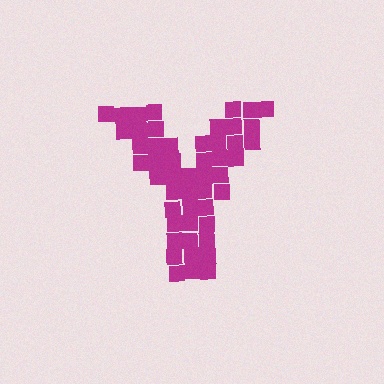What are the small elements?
The small elements are squares.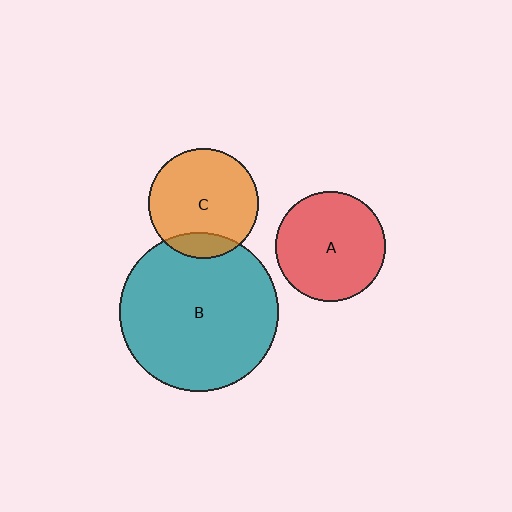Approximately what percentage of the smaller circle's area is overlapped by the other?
Approximately 15%.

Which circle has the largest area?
Circle B (teal).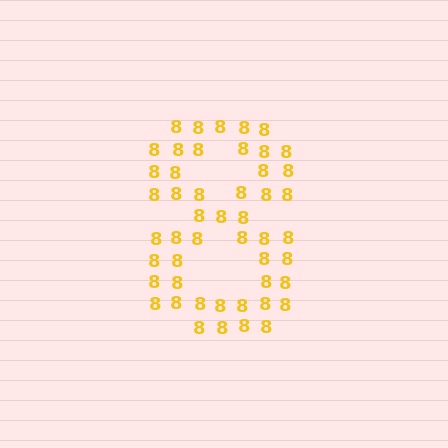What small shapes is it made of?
It is made of small digit 8's.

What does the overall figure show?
The overall figure shows the digit 8.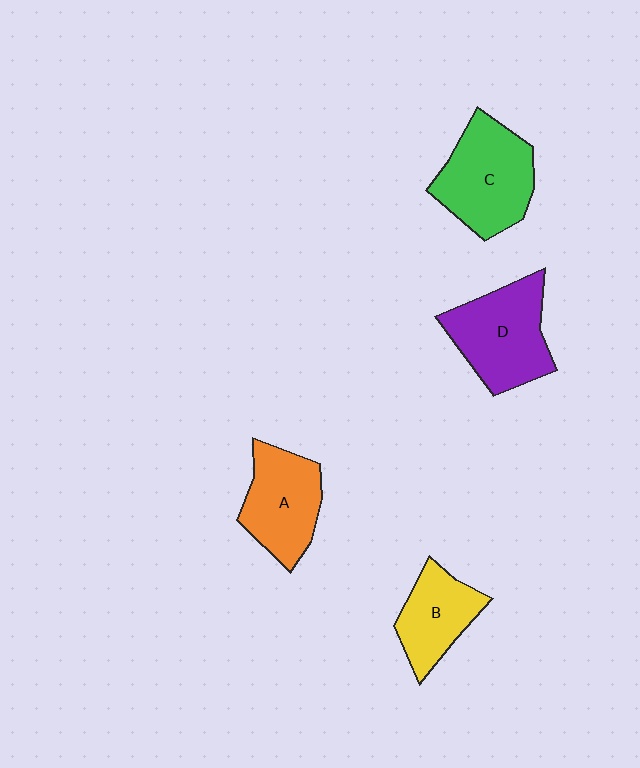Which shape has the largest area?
Shape C (green).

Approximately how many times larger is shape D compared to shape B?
Approximately 1.4 times.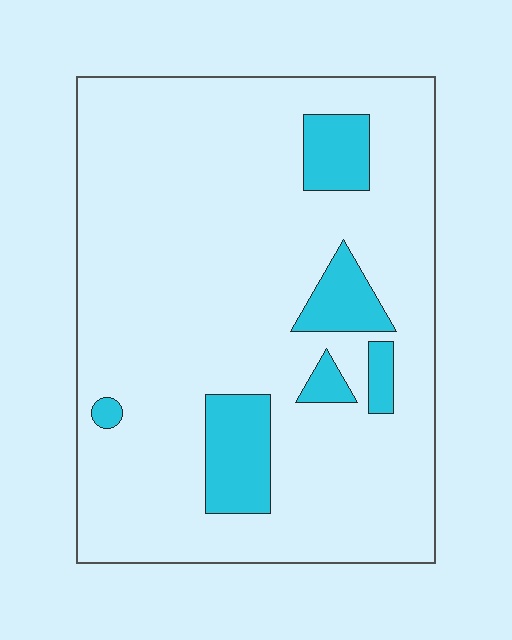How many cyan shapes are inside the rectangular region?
6.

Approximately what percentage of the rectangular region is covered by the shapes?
Approximately 15%.